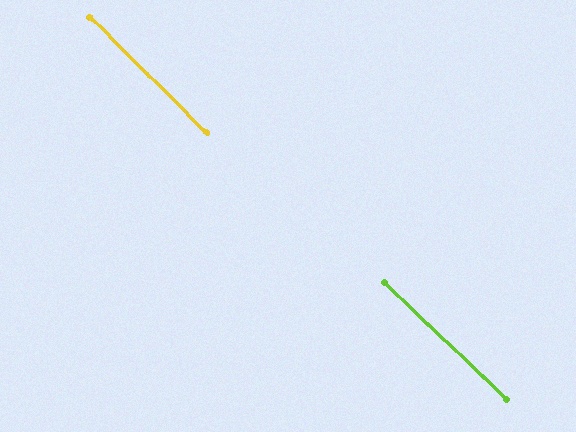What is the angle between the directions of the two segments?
Approximately 1 degree.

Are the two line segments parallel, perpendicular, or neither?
Parallel — their directions differ by only 1.1°.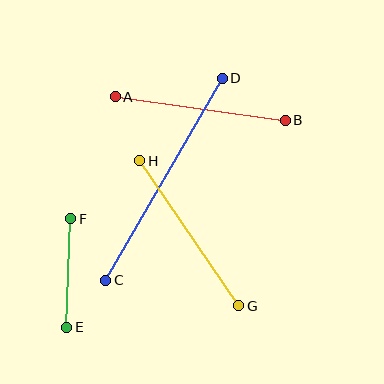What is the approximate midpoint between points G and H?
The midpoint is at approximately (189, 233) pixels.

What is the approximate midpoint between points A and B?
The midpoint is at approximately (200, 109) pixels.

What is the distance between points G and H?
The distance is approximately 176 pixels.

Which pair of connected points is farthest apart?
Points C and D are farthest apart.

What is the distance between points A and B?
The distance is approximately 172 pixels.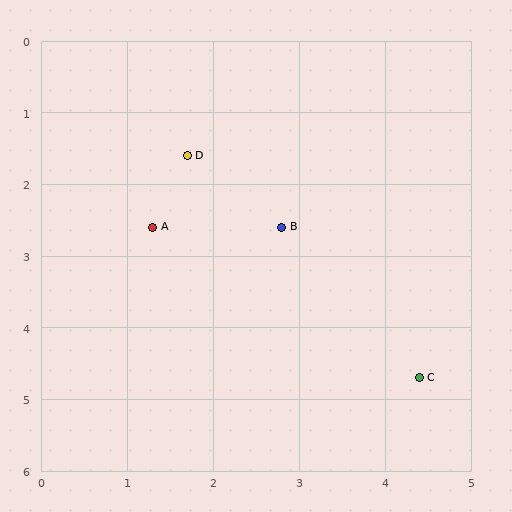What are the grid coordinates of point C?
Point C is at approximately (4.4, 4.7).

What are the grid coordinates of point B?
Point B is at approximately (2.8, 2.6).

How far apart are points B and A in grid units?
Points B and A are about 1.5 grid units apart.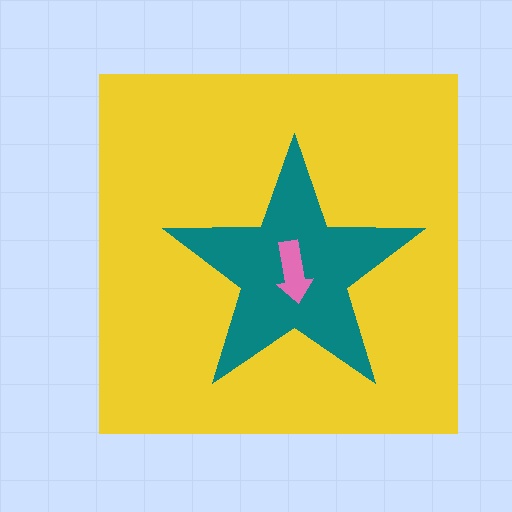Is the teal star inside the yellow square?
Yes.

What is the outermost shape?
The yellow square.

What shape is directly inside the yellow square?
The teal star.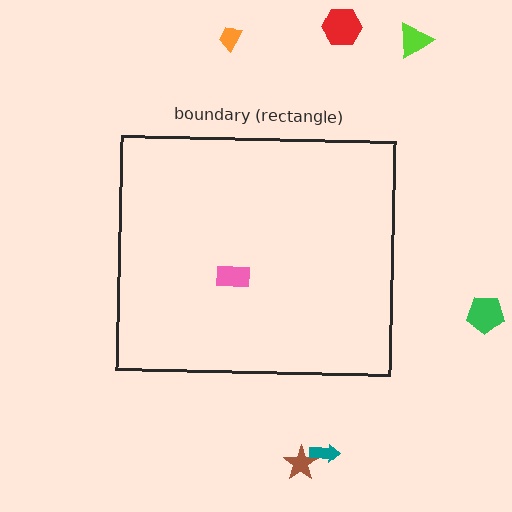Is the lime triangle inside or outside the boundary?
Outside.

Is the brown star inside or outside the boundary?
Outside.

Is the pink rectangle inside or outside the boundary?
Inside.